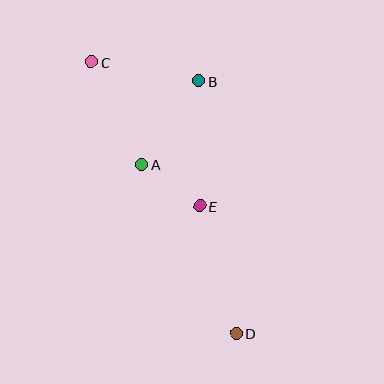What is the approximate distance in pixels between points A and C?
The distance between A and C is approximately 114 pixels.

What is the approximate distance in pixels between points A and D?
The distance between A and D is approximately 194 pixels.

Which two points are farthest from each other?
Points C and D are farthest from each other.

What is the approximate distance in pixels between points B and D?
The distance between B and D is approximately 255 pixels.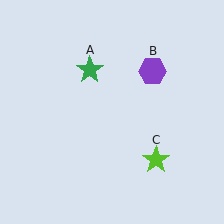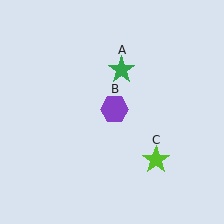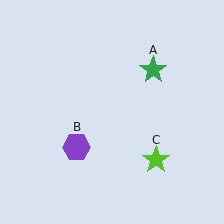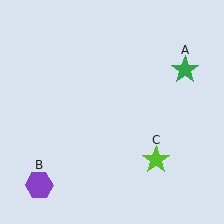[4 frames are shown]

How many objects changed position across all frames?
2 objects changed position: green star (object A), purple hexagon (object B).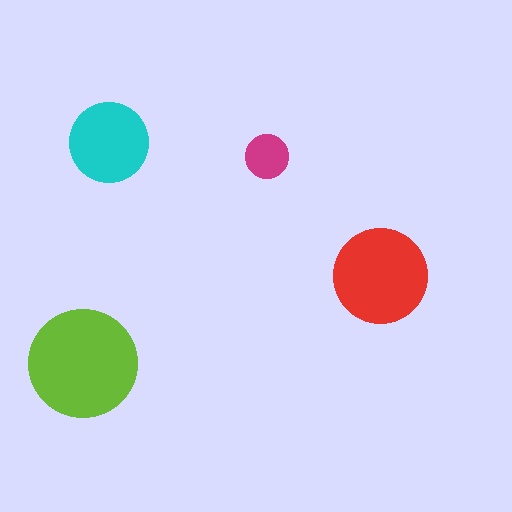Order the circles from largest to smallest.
the lime one, the red one, the cyan one, the magenta one.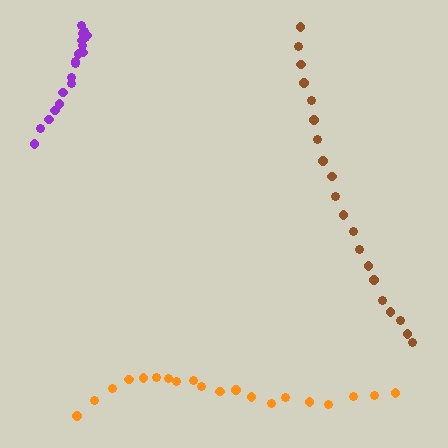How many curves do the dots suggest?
There are 3 distinct paths.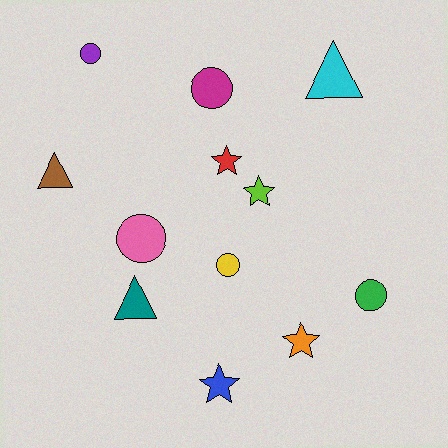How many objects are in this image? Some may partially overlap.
There are 12 objects.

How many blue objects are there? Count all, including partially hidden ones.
There is 1 blue object.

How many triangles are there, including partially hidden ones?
There are 3 triangles.